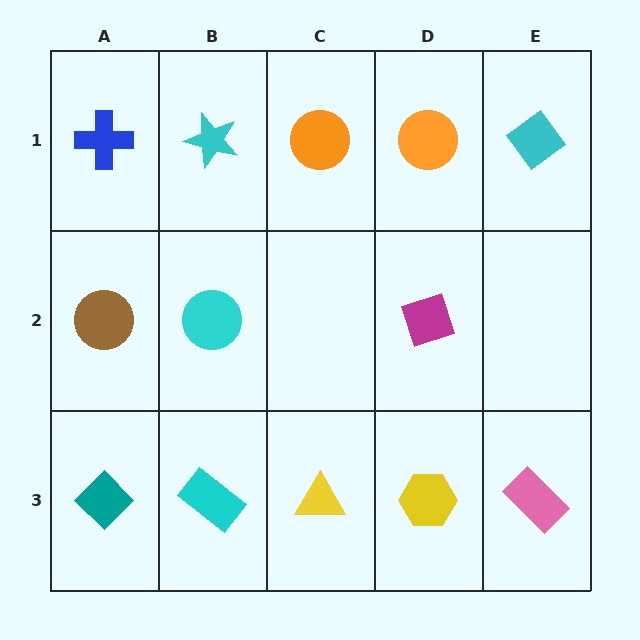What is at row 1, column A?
A blue cross.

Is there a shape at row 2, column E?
No, that cell is empty.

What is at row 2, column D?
A magenta diamond.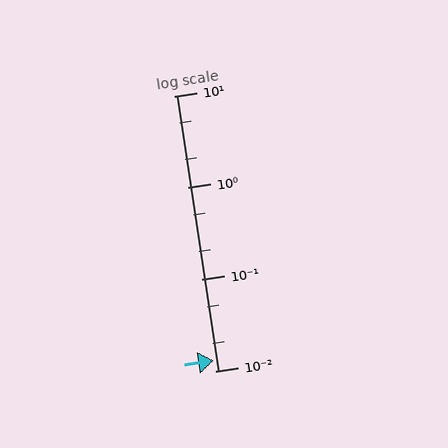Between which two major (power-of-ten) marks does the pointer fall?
The pointer is between 0.01 and 0.1.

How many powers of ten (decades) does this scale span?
The scale spans 3 decades, from 0.01 to 10.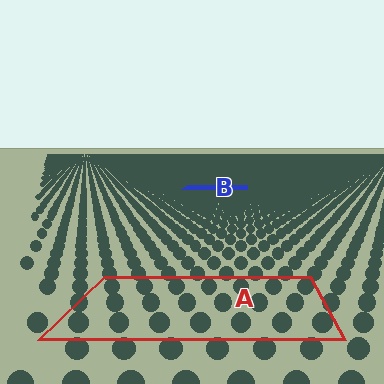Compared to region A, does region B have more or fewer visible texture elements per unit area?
Region B has more texture elements per unit area — they are packed more densely because it is farther away.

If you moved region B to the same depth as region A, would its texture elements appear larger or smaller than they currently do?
They would appear larger. At a closer depth, the same texture elements are projected at a bigger on-screen size.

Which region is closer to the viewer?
Region A is closer. The texture elements there are larger and more spread out.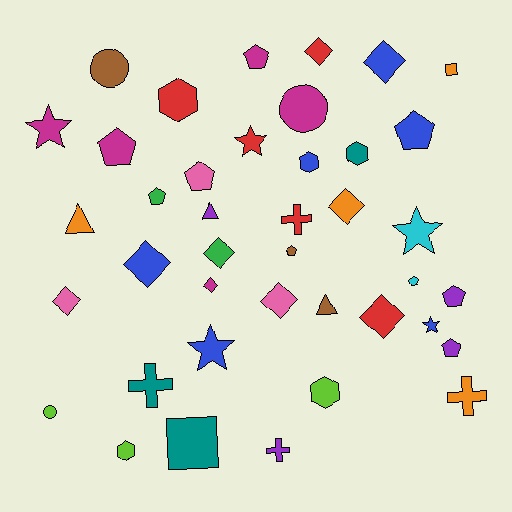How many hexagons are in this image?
There are 5 hexagons.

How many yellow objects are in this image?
There are no yellow objects.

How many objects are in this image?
There are 40 objects.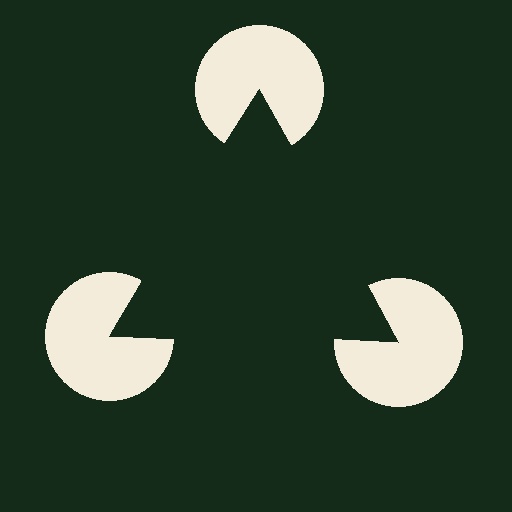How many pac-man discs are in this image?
There are 3 — one at each vertex of the illusory triangle.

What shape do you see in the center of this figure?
An illusory triangle — its edges are inferred from the aligned wedge cuts in the pac-man discs, not physically drawn.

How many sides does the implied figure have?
3 sides.